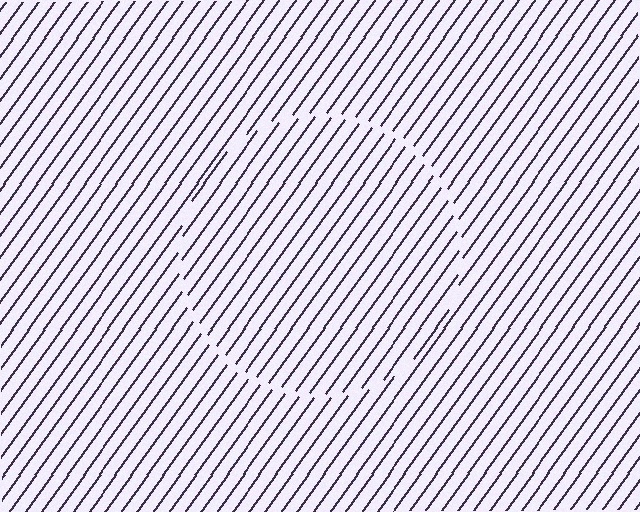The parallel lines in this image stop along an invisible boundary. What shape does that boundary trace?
An illusory circle. The interior of the shape contains the same grating, shifted by half a period — the contour is defined by the phase discontinuity where line-ends from the inner and outer gratings abut.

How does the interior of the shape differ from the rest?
The interior of the shape contains the same grating, shifted by half a period — the contour is defined by the phase discontinuity where line-ends from the inner and outer gratings abut.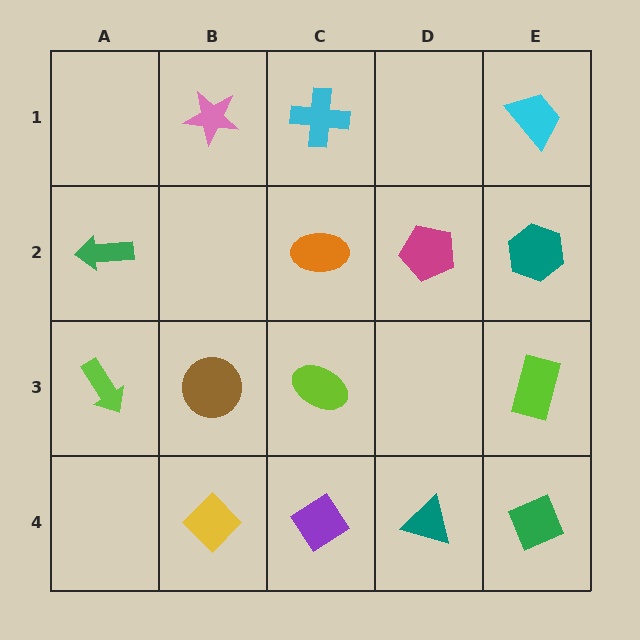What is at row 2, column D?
A magenta pentagon.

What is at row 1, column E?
A cyan trapezoid.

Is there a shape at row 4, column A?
No, that cell is empty.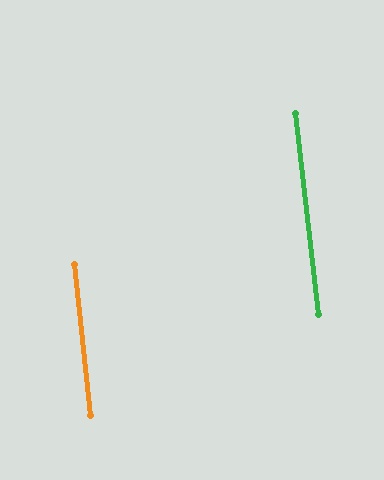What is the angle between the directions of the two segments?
Approximately 0 degrees.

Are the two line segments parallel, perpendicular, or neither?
Parallel — their directions differ by only 0.5°.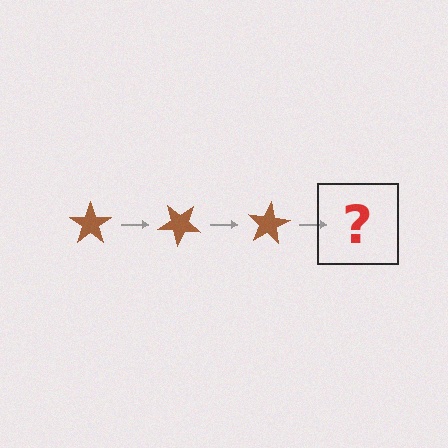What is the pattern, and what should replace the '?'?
The pattern is that the star rotates 40 degrees each step. The '?' should be a brown star rotated 120 degrees.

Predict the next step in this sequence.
The next step is a brown star rotated 120 degrees.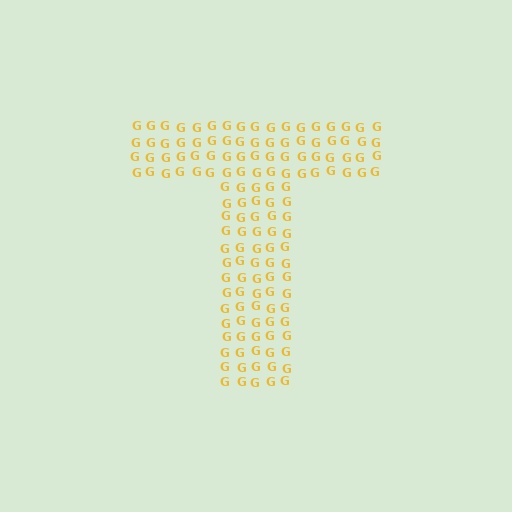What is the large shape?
The large shape is the letter T.